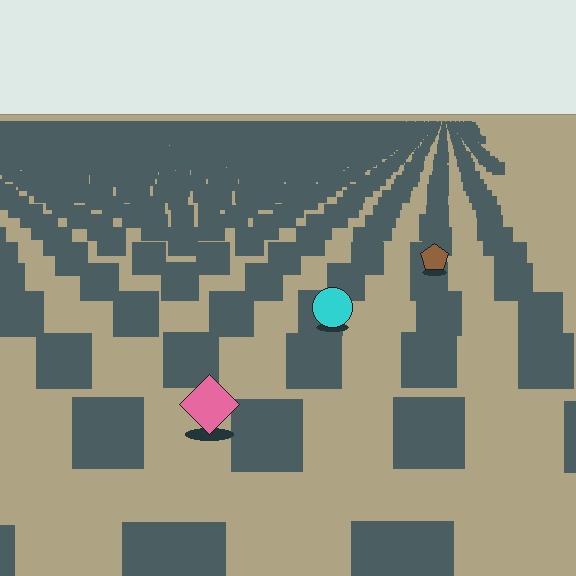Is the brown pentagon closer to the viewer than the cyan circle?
No. The cyan circle is closer — you can tell from the texture gradient: the ground texture is coarser near it.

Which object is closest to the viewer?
The pink diamond is closest. The texture marks near it are larger and more spread out.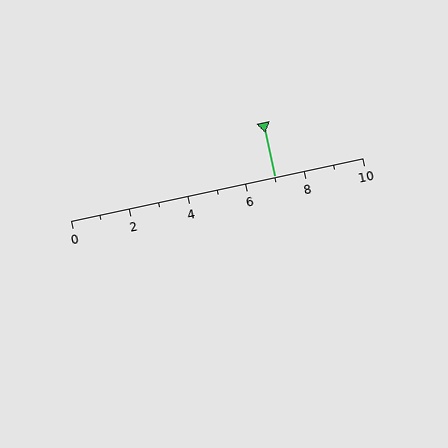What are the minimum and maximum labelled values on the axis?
The axis runs from 0 to 10.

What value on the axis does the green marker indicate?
The marker indicates approximately 7.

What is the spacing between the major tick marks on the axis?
The major ticks are spaced 2 apart.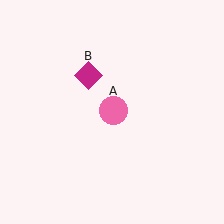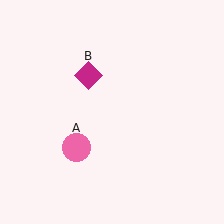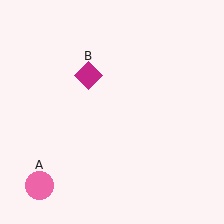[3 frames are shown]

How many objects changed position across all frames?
1 object changed position: pink circle (object A).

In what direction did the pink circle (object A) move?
The pink circle (object A) moved down and to the left.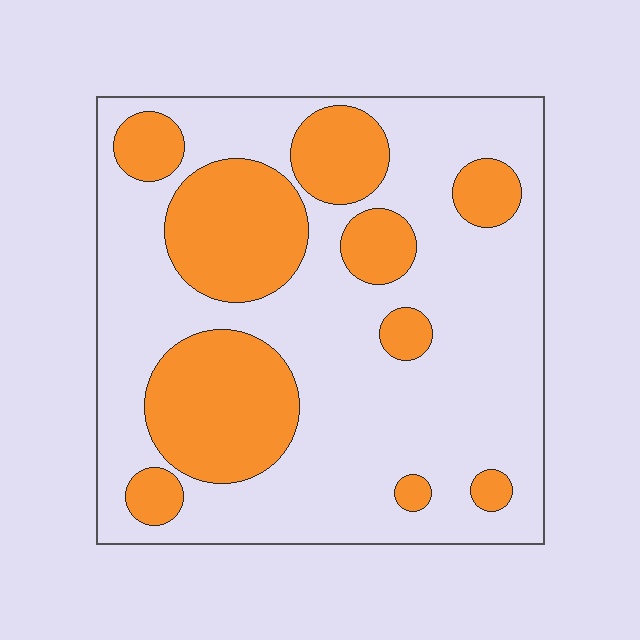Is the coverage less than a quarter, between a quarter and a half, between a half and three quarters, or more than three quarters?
Between a quarter and a half.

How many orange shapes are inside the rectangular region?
10.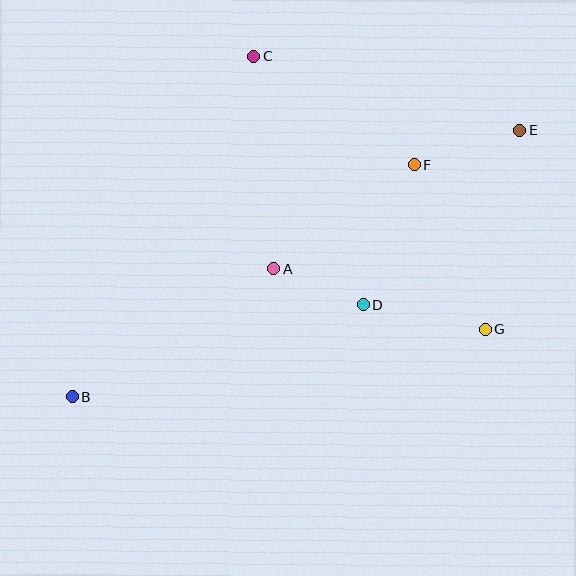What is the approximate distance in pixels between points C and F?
The distance between C and F is approximately 194 pixels.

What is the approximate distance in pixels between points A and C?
The distance between A and C is approximately 214 pixels.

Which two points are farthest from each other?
Points B and E are farthest from each other.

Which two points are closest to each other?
Points A and D are closest to each other.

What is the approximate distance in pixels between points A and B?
The distance between A and B is approximately 239 pixels.